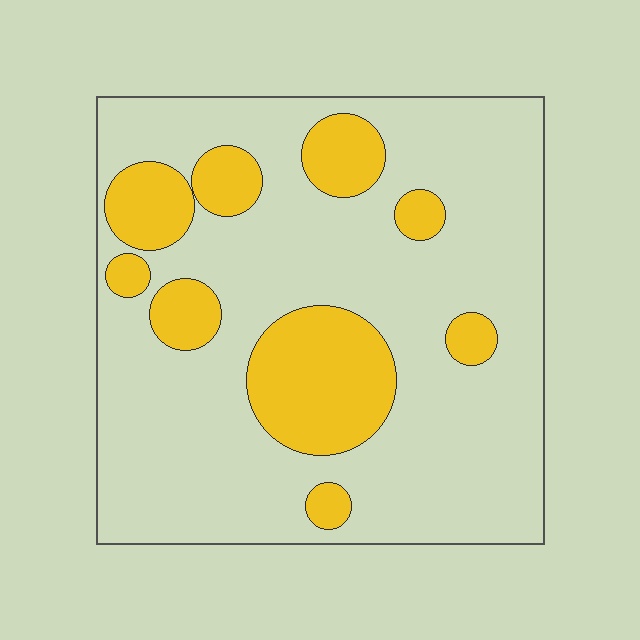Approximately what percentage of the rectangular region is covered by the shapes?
Approximately 25%.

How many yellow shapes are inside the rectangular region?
9.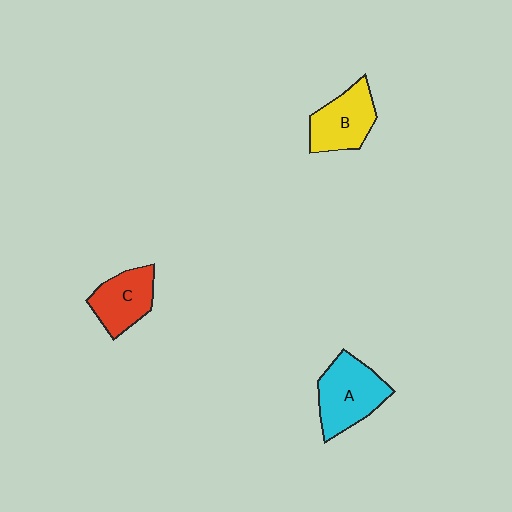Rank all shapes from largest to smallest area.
From largest to smallest: A (cyan), B (yellow), C (red).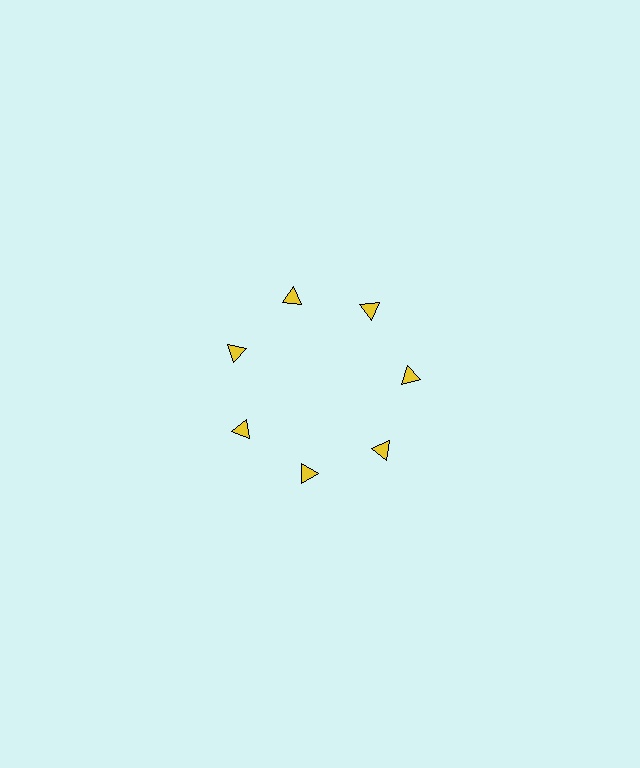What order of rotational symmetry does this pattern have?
This pattern has 7-fold rotational symmetry.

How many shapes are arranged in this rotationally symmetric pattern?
There are 7 shapes, arranged in 7 groups of 1.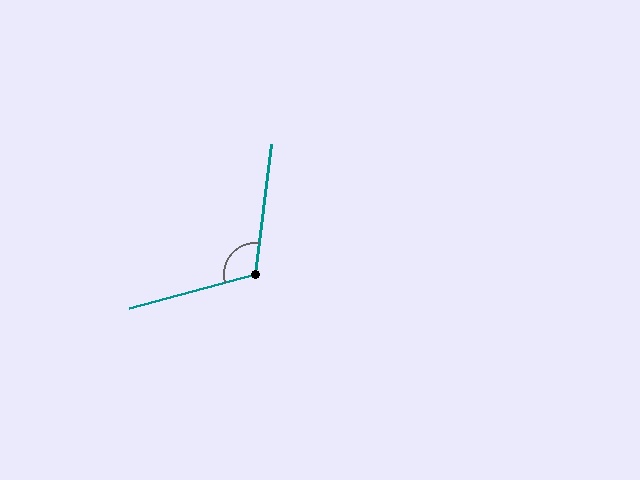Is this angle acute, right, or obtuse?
It is obtuse.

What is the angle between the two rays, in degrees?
Approximately 112 degrees.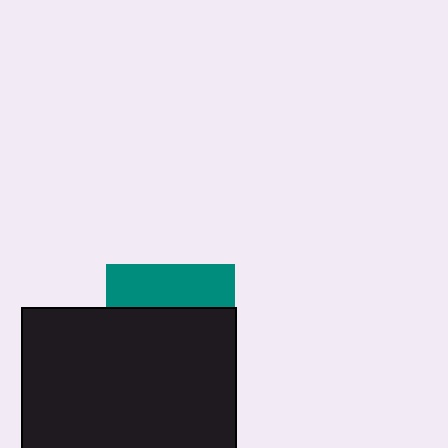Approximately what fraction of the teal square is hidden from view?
Roughly 66% of the teal square is hidden behind the black rectangle.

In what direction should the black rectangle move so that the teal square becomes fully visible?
The black rectangle should move down. That is the shortest direction to clear the overlap and leave the teal square fully visible.